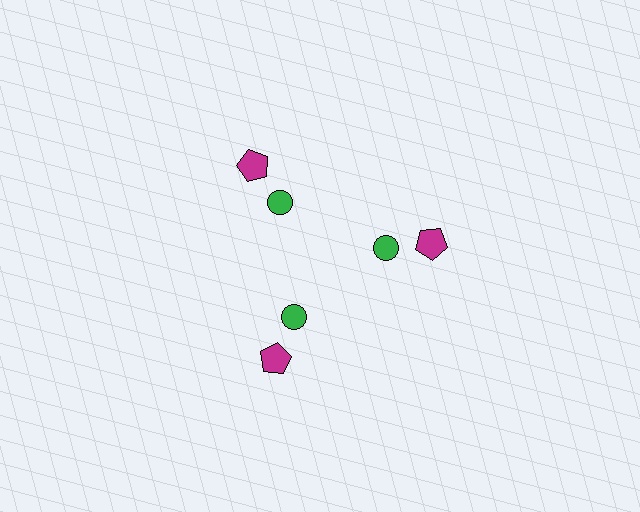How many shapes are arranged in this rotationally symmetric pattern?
There are 6 shapes, arranged in 3 groups of 2.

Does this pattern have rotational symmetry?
Yes, this pattern has 3-fold rotational symmetry. It looks the same after rotating 120 degrees around the center.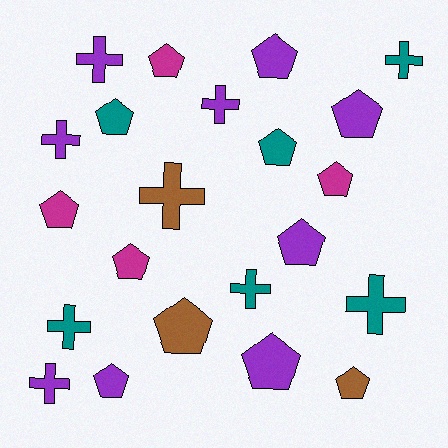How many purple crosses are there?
There are 4 purple crosses.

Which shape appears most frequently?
Pentagon, with 13 objects.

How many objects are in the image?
There are 22 objects.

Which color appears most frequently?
Purple, with 9 objects.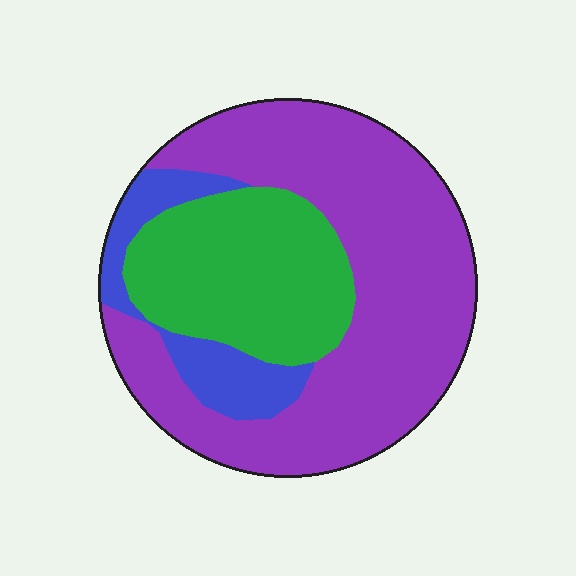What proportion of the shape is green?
Green covers about 30% of the shape.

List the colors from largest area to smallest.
From largest to smallest: purple, green, blue.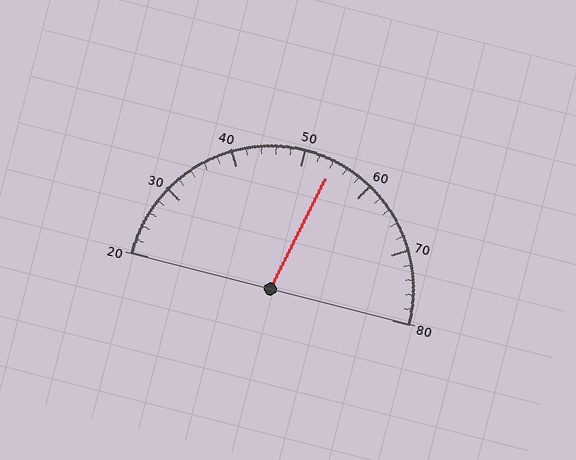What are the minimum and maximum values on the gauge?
The gauge ranges from 20 to 80.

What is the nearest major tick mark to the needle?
The nearest major tick mark is 50.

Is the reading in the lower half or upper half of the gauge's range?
The reading is in the upper half of the range (20 to 80).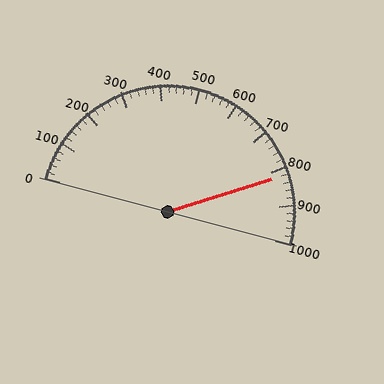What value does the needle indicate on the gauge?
The needle indicates approximately 820.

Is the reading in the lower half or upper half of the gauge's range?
The reading is in the upper half of the range (0 to 1000).